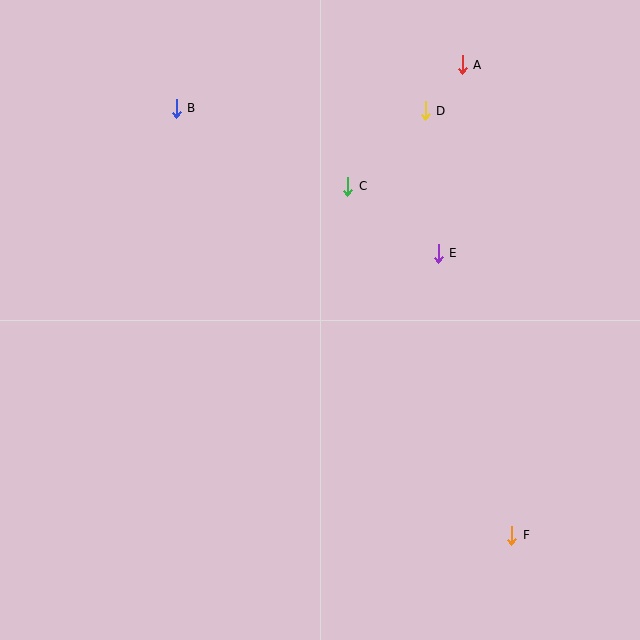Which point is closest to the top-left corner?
Point B is closest to the top-left corner.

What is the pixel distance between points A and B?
The distance between A and B is 289 pixels.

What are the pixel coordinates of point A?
Point A is at (462, 65).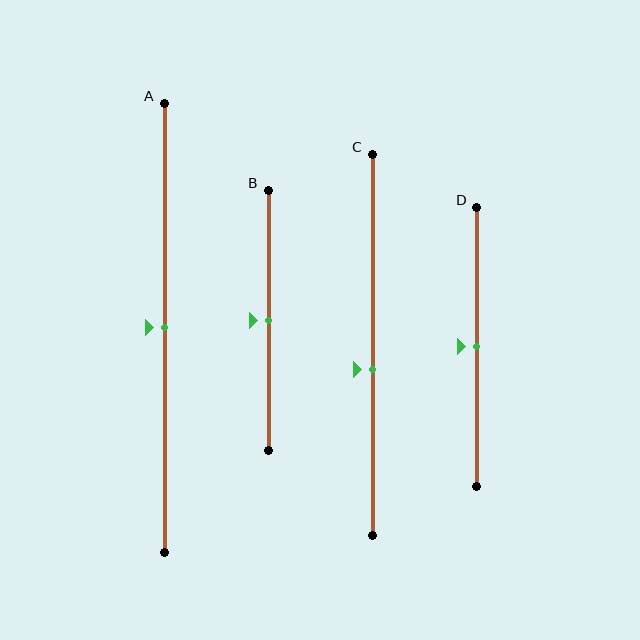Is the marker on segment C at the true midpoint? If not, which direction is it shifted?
No, the marker on segment C is shifted downward by about 6% of the segment length.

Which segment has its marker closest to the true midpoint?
Segment A has its marker closest to the true midpoint.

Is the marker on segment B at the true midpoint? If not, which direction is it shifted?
Yes, the marker on segment B is at the true midpoint.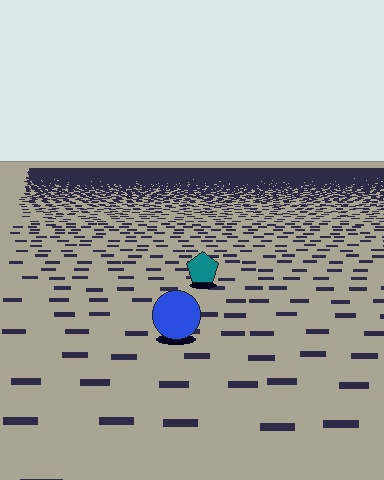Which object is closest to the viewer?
The blue circle is closest. The texture marks near it are larger and more spread out.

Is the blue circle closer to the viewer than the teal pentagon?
Yes. The blue circle is closer — you can tell from the texture gradient: the ground texture is coarser near it.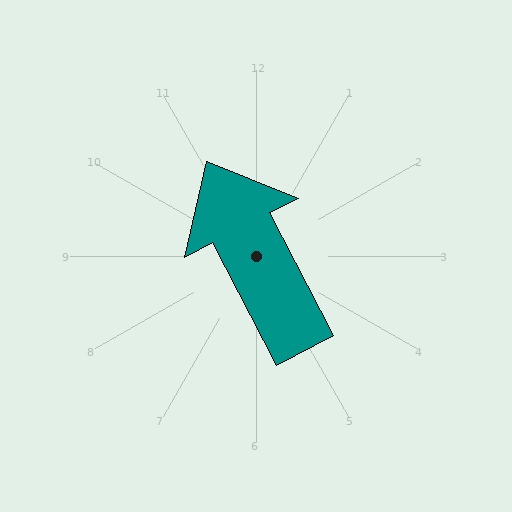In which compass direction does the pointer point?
Northwest.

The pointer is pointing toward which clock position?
Roughly 11 o'clock.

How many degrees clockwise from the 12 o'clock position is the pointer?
Approximately 333 degrees.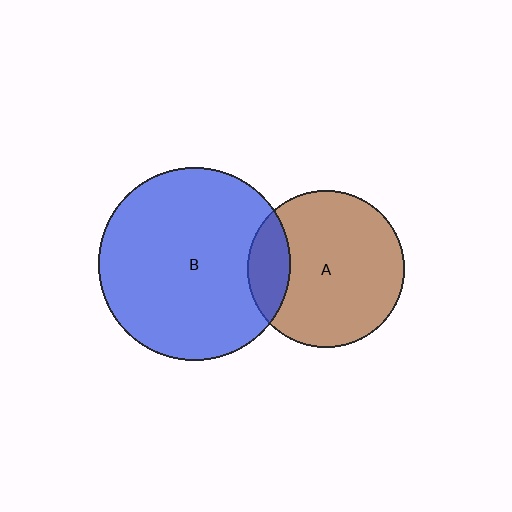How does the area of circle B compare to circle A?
Approximately 1.5 times.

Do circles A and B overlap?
Yes.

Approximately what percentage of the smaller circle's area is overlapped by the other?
Approximately 15%.